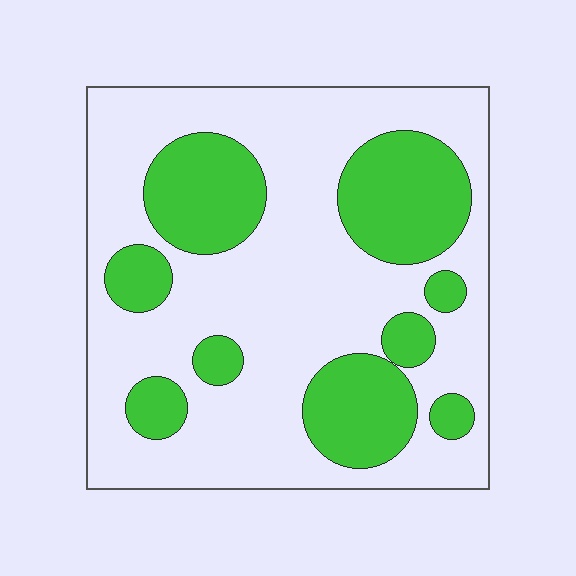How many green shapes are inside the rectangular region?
9.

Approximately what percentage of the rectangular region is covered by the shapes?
Approximately 30%.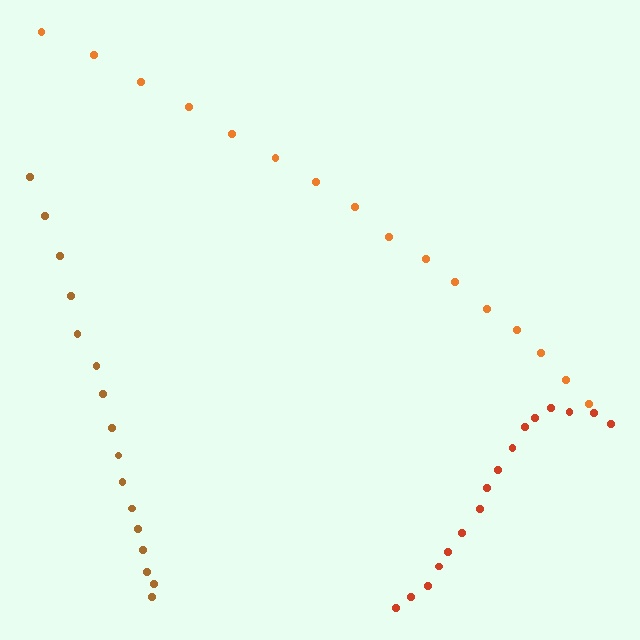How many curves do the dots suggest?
There are 3 distinct paths.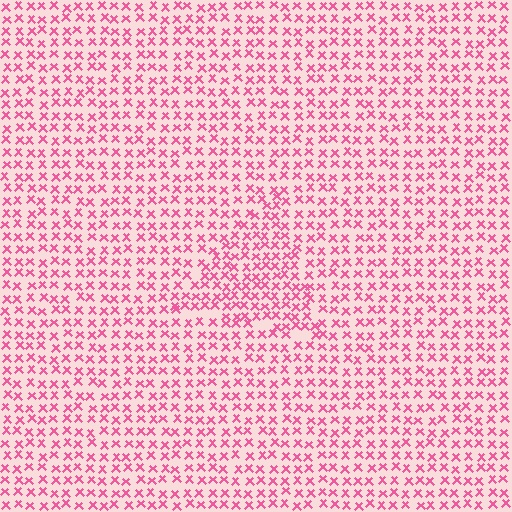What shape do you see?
I see a triangle.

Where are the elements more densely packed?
The elements are more densely packed inside the triangle boundary.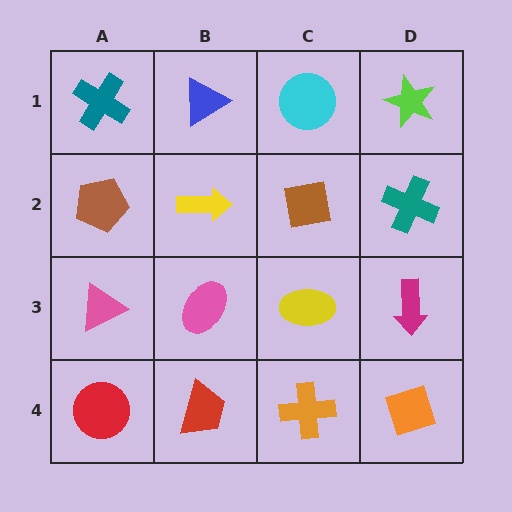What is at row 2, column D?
A teal cross.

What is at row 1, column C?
A cyan circle.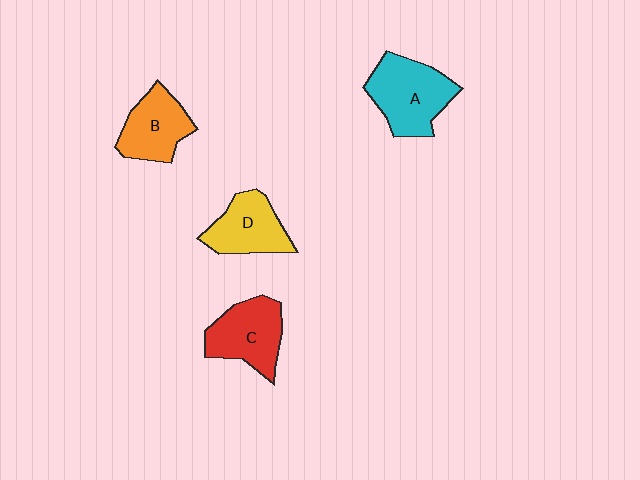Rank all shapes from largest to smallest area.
From largest to smallest: A (cyan), C (red), D (yellow), B (orange).